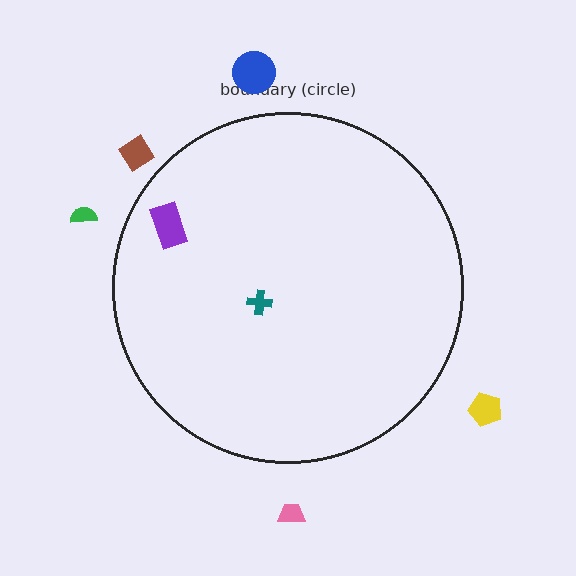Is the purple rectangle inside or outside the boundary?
Inside.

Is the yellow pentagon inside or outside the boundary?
Outside.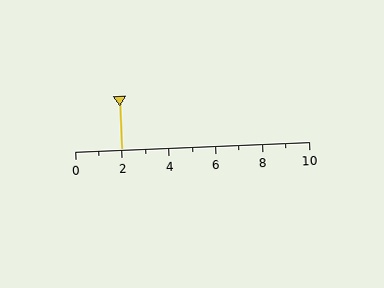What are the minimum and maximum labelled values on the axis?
The axis runs from 0 to 10.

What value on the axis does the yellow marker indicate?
The marker indicates approximately 2.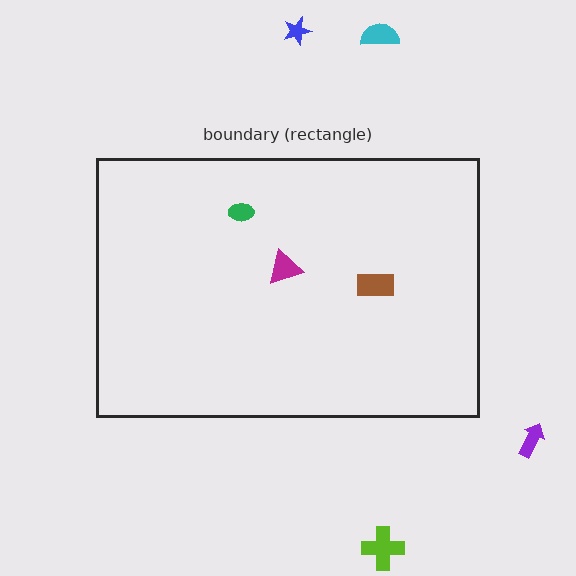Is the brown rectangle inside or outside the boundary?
Inside.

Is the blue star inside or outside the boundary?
Outside.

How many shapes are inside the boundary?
3 inside, 4 outside.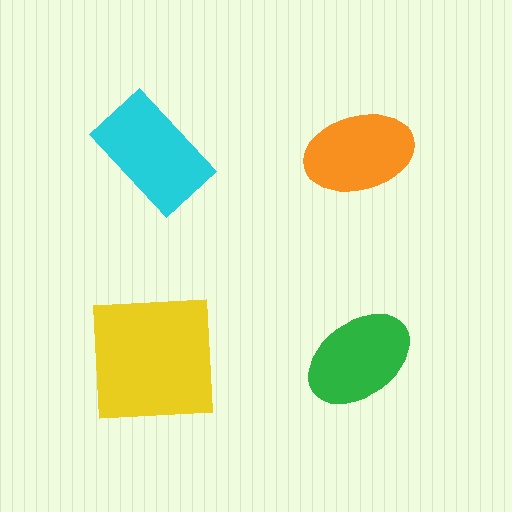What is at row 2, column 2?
A green ellipse.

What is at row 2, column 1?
A yellow square.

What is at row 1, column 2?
An orange ellipse.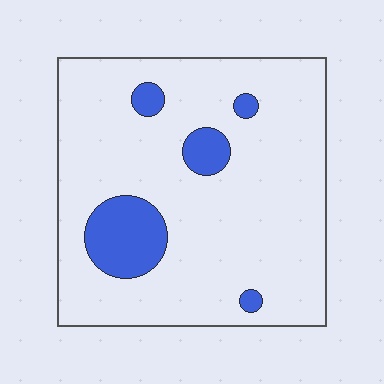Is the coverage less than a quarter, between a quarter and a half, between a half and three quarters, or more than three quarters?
Less than a quarter.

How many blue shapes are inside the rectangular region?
5.